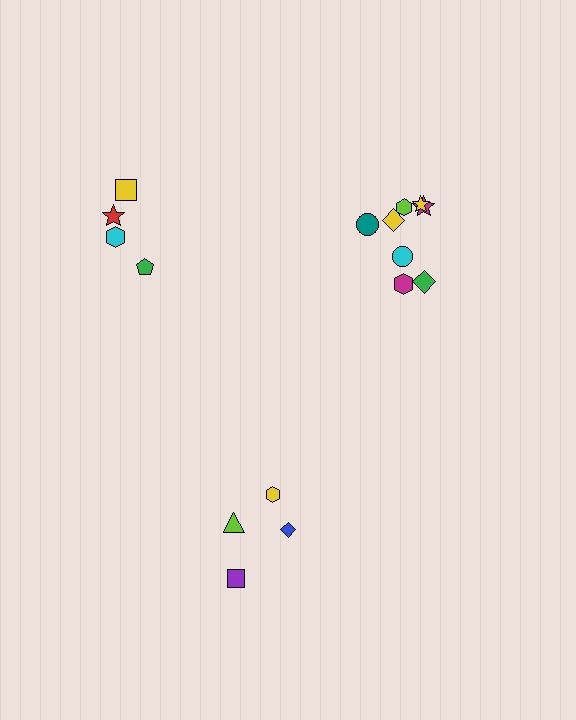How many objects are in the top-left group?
There are 4 objects.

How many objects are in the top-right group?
There are 8 objects.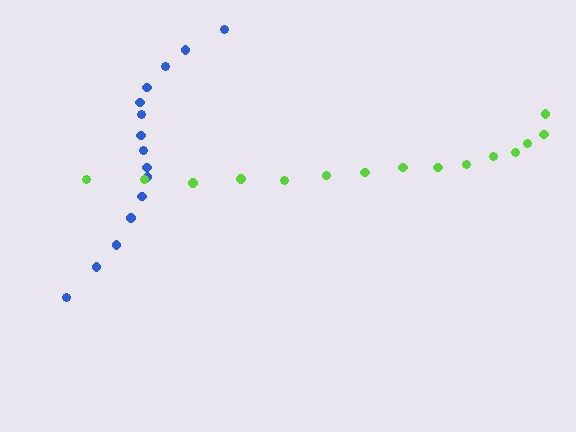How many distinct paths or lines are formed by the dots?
There are 2 distinct paths.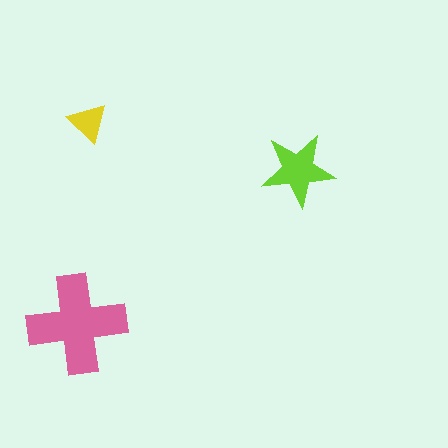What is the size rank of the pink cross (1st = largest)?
1st.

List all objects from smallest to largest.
The yellow triangle, the lime star, the pink cross.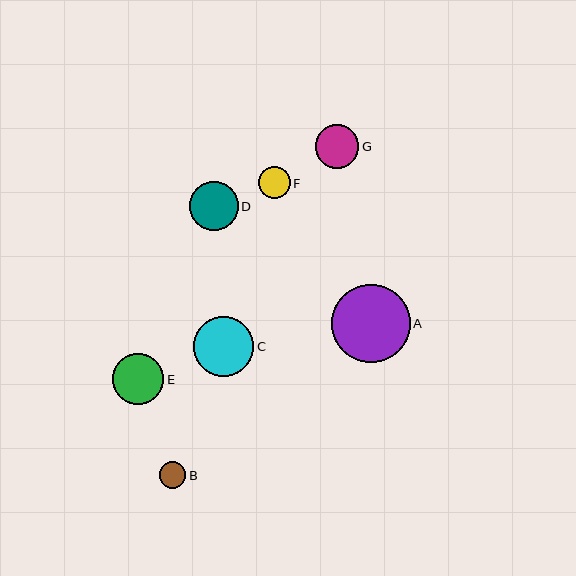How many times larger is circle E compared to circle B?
Circle E is approximately 1.9 times the size of circle B.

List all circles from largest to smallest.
From largest to smallest: A, C, E, D, G, F, B.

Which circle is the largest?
Circle A is the largest with a size of approximately 78 pixels.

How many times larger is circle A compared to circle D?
Circle A is approximately 1.6 times the size of circle D.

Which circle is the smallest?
Circle B is the smallest with a size of approximately 26 pixels.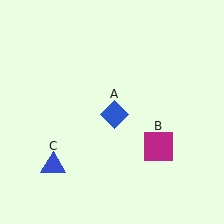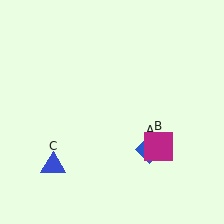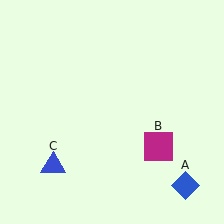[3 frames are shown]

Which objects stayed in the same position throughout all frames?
Magenta square (object B) and blue triangle (object C) remained stationary.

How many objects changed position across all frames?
1 object changed position: blue diamond (object A).